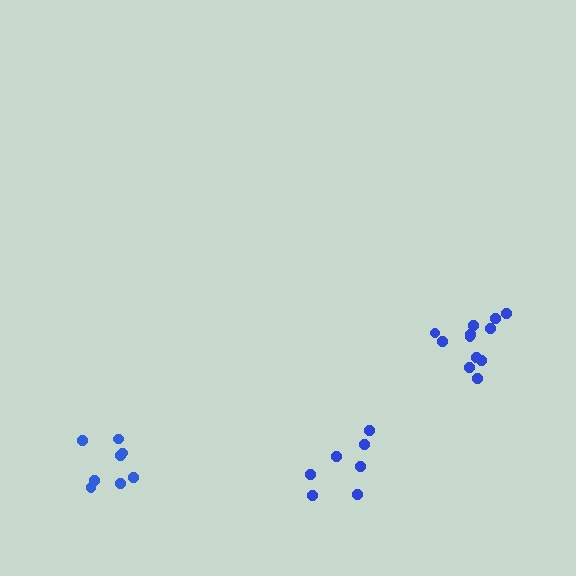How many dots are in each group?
Group 1: 7 dots, Group 2: 8 dots, Group 3: 12 dots (27 total).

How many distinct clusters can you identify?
There are 3 distinct clusters.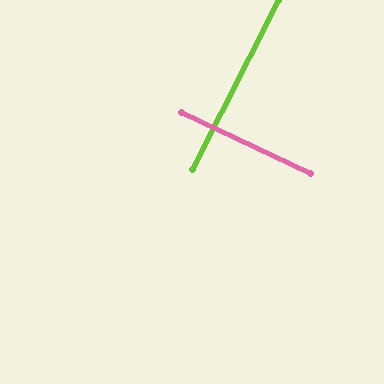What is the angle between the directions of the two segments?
Approximately 89 degrees.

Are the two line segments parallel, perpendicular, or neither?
Perpendicular — they meet at approximately 89°.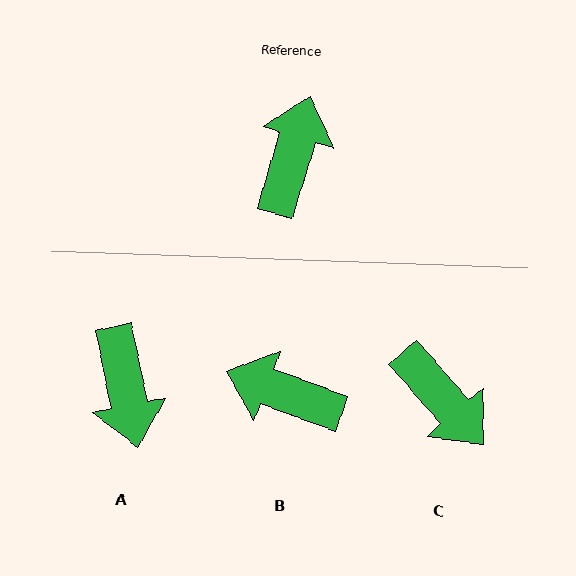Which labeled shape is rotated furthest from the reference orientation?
A, about 152 degrees away.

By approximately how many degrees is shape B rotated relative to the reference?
Approximately 86 degrees counter-clockwise.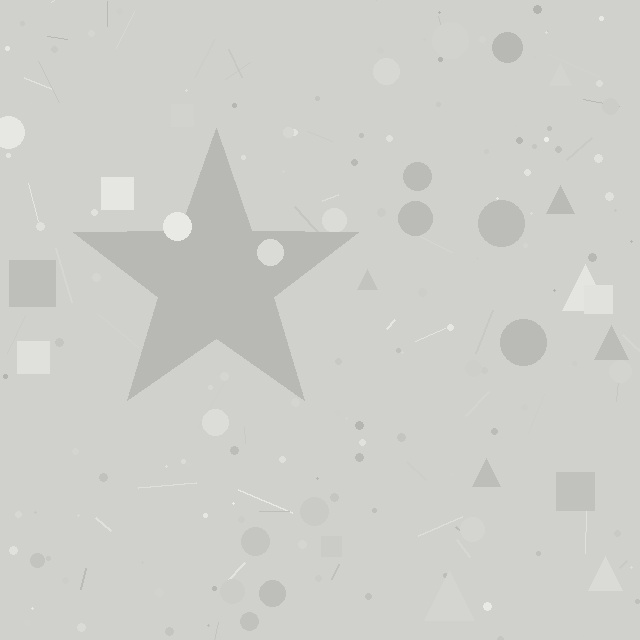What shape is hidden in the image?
A star is hidden in the image.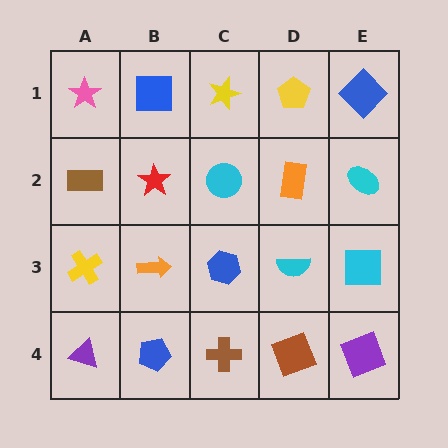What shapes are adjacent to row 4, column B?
An orange arrow (row 3, column B), a purple triangle (row 4, column A), a brown cross (row 4, column C).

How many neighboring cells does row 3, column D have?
4.